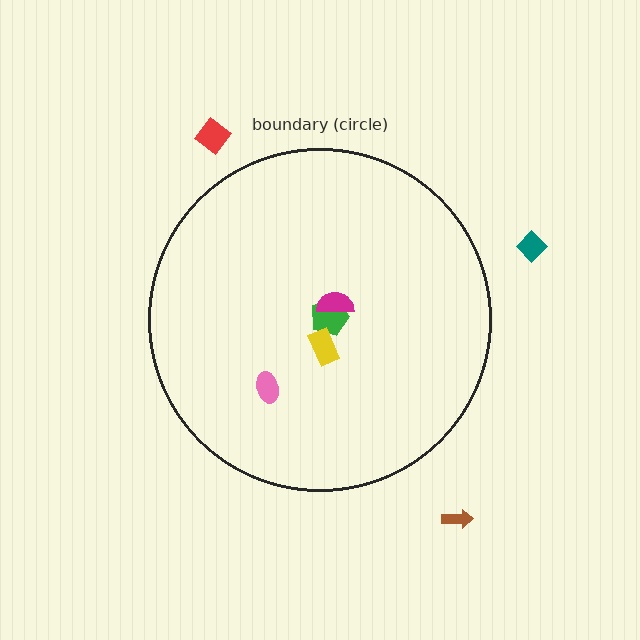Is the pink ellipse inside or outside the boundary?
Inside.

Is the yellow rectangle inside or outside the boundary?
Inside.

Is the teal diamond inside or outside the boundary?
Outside.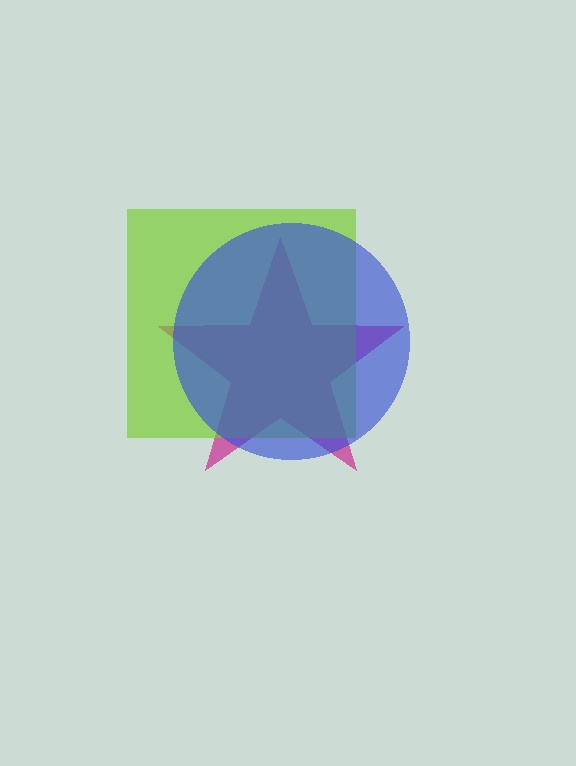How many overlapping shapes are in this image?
There are 3 overlapping shapes in the image.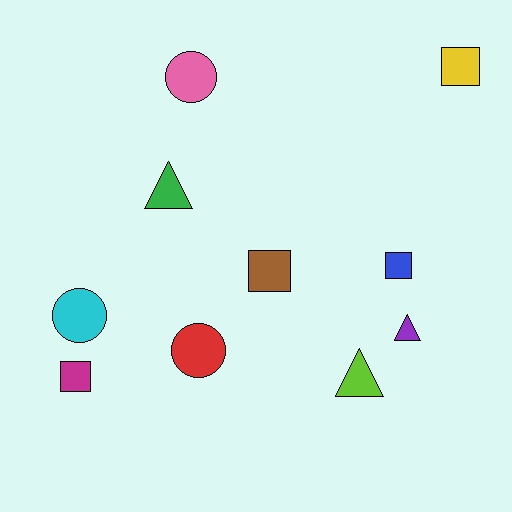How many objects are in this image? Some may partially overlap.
There are 10 objects.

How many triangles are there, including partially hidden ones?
There are 3 triangles.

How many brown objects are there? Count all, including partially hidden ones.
There is 1 brown object.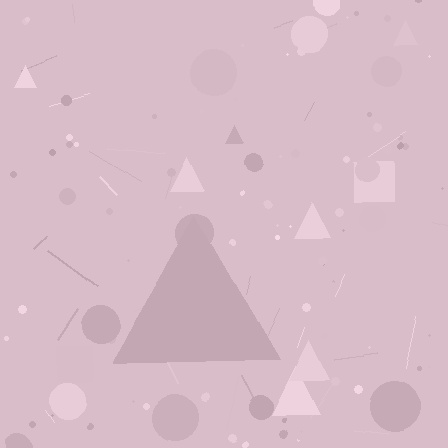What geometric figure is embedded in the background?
A triangle is embedded in the background.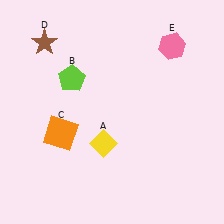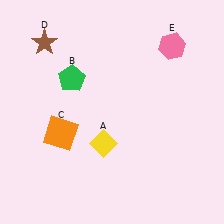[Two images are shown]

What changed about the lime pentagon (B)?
In Image 1, B is lime. In Image 2, it changed to green.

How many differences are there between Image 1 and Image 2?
There is 1 difference between the two images.